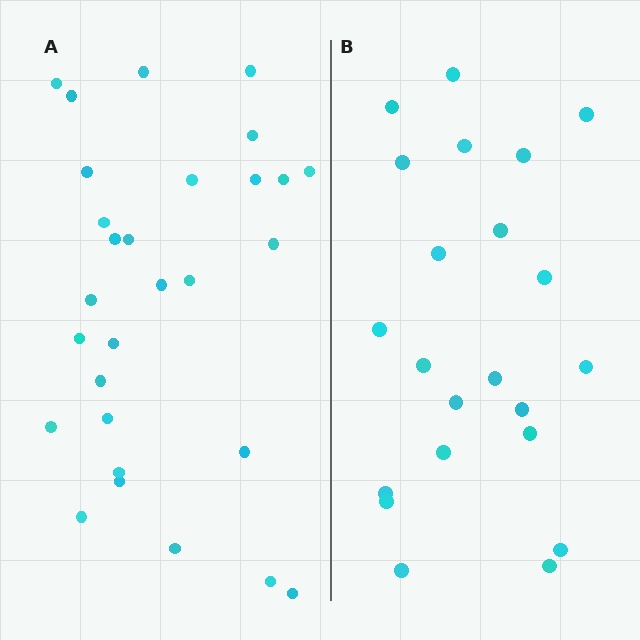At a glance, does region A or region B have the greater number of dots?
Region A (the left region) has more dots.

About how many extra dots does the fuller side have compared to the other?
Region A has roughly 8 or so more dots than region B.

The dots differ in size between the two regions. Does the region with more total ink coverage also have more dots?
No. Region B has more total ink coverage because its dots are larger, but region A actually contains more individual dots. Total area can be misleading — the number of items is what matters here.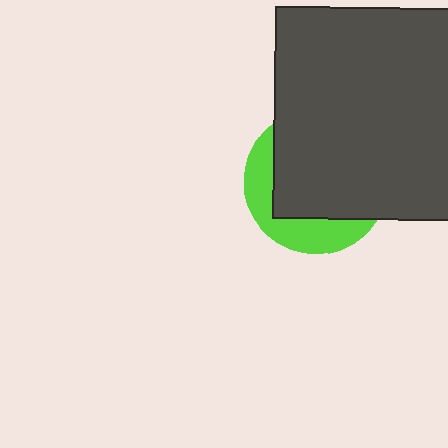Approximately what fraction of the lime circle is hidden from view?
Roughly 68% of the lime circle is hidden behind the dark gray square.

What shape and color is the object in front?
The object in front is a dark gray square.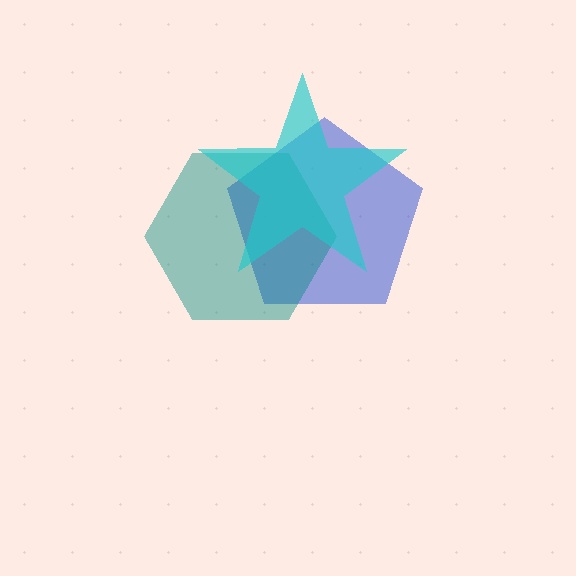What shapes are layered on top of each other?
The layered shapes are: a blue pentagon, a teal hexagon, a cyan star.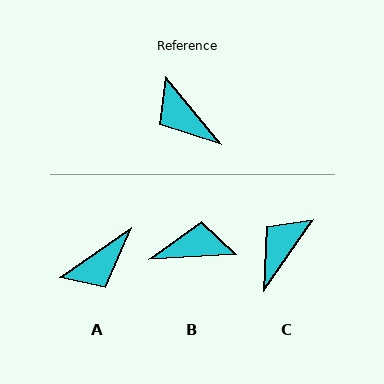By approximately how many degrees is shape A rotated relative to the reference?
Approximately 85 degrees counter-clockwise.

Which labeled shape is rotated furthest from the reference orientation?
B, about 127 degrees away.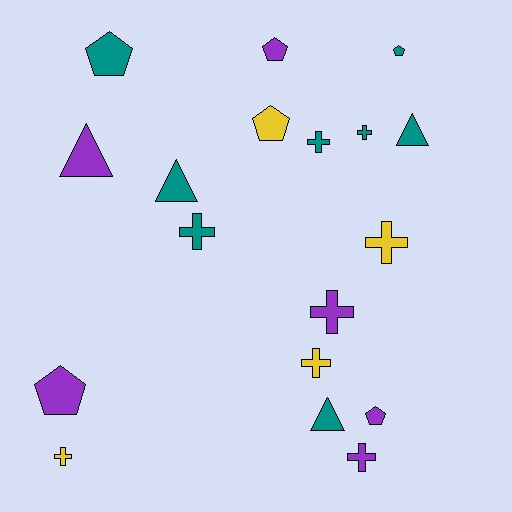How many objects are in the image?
There are 18 objects.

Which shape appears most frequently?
Cross, with 8 objects.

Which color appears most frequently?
Teal, with 8 objects.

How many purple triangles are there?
There is 1 purple triangle.